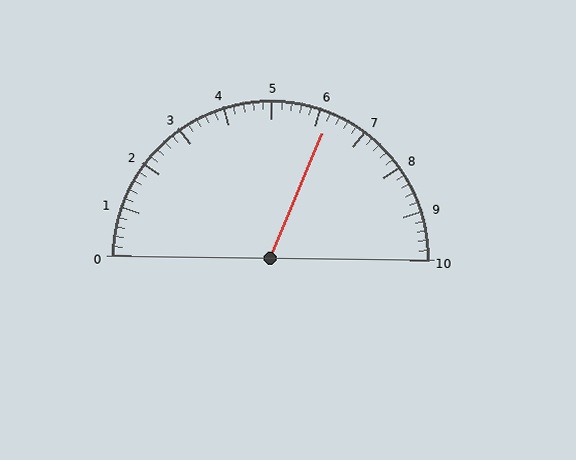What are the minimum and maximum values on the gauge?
The gauge ranges from 0 to 10.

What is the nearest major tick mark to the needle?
The nearest major tick mark is 6.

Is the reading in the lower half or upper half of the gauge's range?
The reading is in the upper half of the range (0 to 10).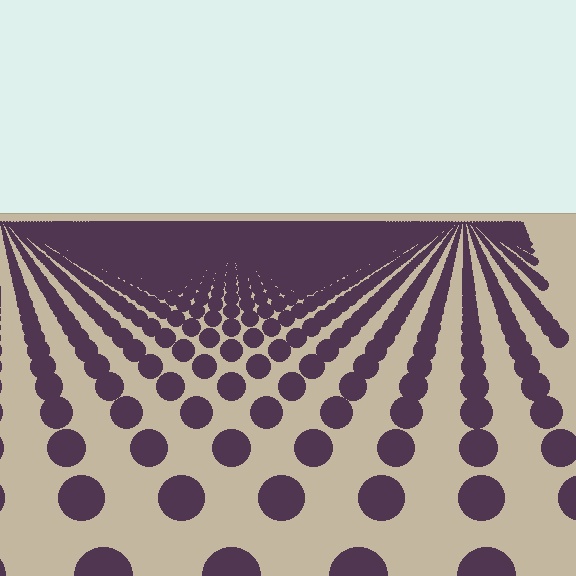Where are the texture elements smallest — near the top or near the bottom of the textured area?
Near the top.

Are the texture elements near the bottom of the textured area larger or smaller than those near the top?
Larger. Near the bottom, elements are closer to the viewer and appear at a bigger on-screen size.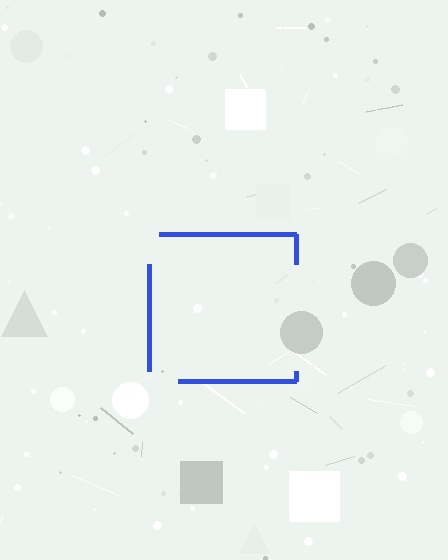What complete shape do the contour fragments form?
The contour fragments form a square.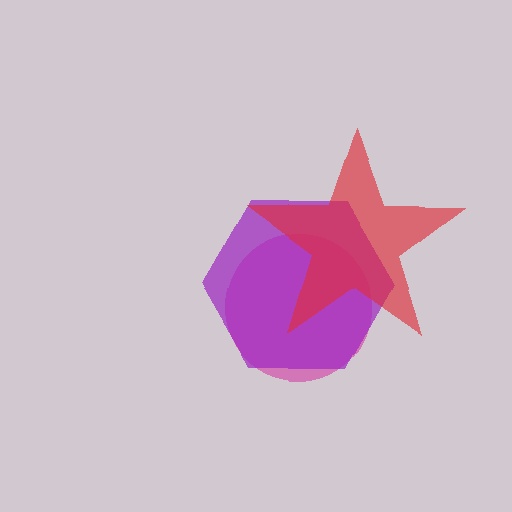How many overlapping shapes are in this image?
There are 3 overlapping shapes in the image.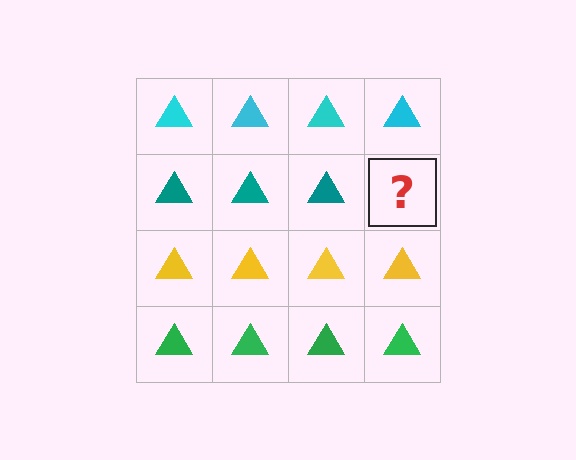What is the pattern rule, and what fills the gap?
The rule is that each row has a consistent color. The gap should be filled with a teal triangle.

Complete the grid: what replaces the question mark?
The question mark should be replaced with a teal triangle.